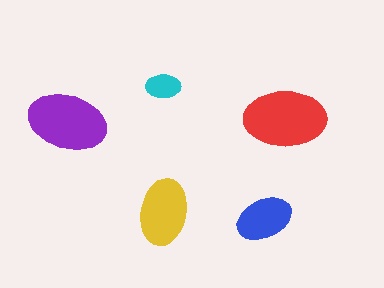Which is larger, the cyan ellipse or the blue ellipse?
The blue one.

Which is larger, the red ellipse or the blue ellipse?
The red one.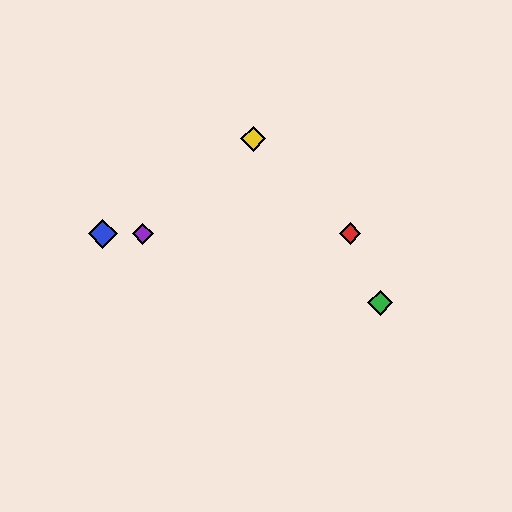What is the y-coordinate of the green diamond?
The green diamond is at y≈303.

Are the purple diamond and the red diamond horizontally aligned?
Yes, both are at y≈234.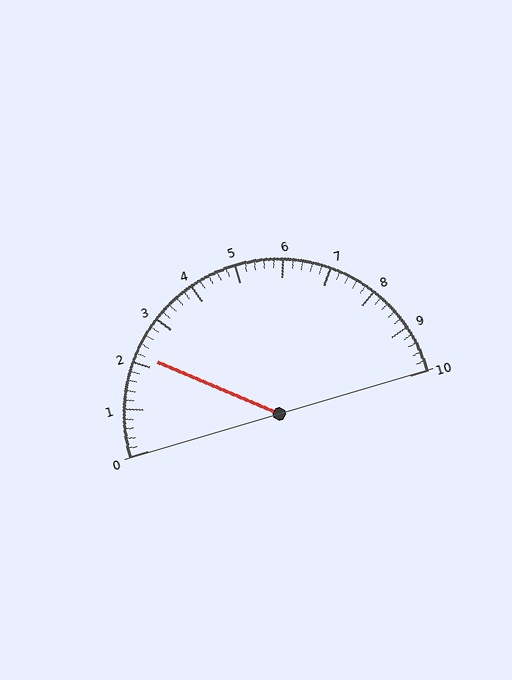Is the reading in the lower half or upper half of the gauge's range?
The reading is in the lower half of the range (0 to 10).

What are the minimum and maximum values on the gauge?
The gauge ranges from 0 to 10.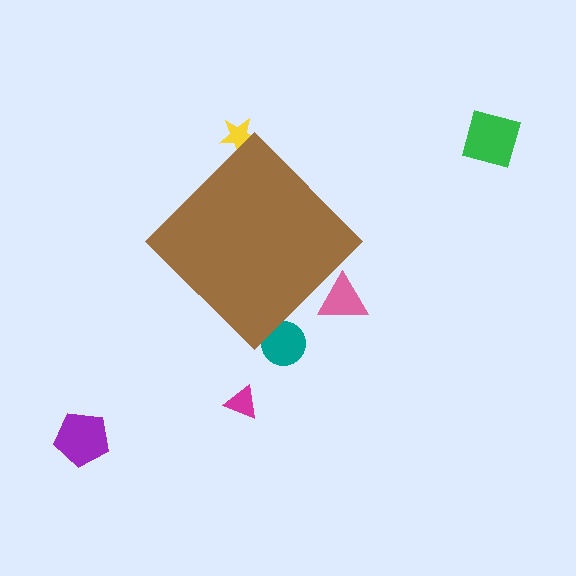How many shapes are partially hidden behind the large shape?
3 shapes are partially hidden.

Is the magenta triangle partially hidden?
No, the magenta triangle is fully visible.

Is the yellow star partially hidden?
Yes, the yellow star is partially hidden behind the brown diamond.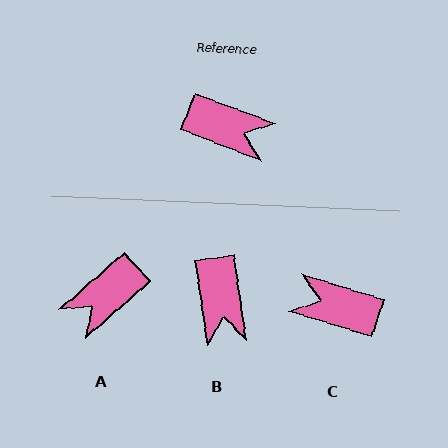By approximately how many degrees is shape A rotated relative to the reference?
Approximately 118 degrees clockwise.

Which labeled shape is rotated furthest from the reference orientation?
C, about 176 degrees away.